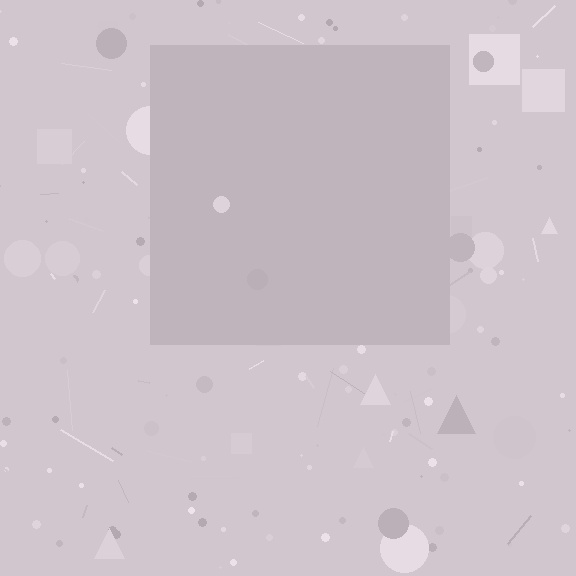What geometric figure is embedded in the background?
A square is embedded in the background.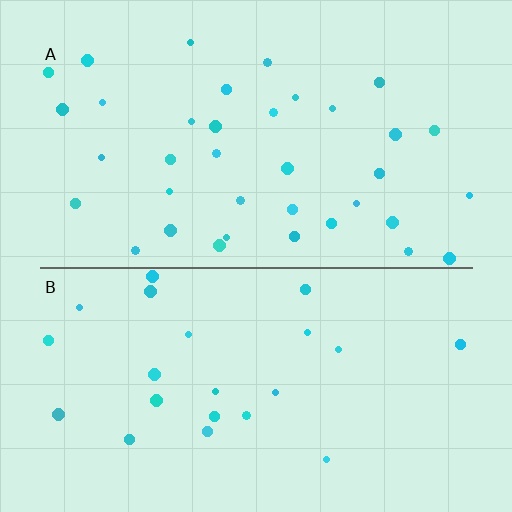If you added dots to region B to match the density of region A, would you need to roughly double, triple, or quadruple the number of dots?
Approximately double.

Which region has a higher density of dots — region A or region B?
A (the top).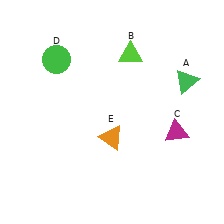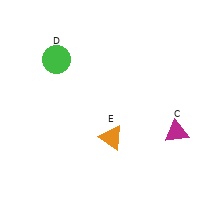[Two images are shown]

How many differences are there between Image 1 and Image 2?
There are 2 differences between the two images.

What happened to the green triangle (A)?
The green triangle (A) was removed in Image 2. It was in the top-right area of Image 1.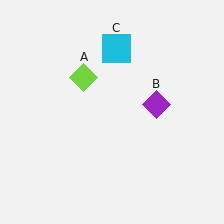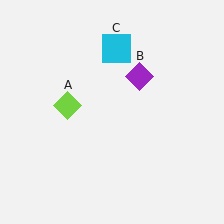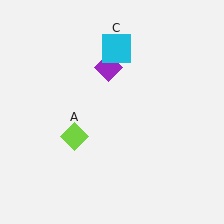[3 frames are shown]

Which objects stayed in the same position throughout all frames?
Cyan square (object C) remained stationary.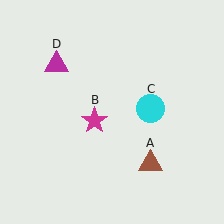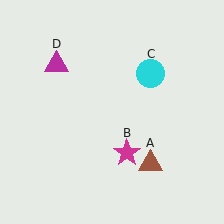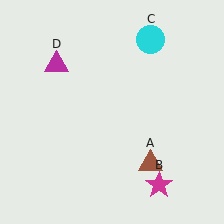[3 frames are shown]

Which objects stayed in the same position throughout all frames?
Brown triangle (object A) and magenta triangle (object D) remained stationary.